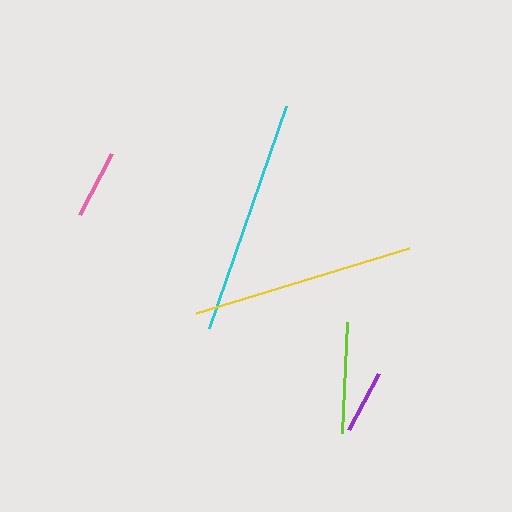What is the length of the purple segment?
The purple segment is approximately 64 pixels long.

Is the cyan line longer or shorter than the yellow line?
The cyan line is longer than the yellow line.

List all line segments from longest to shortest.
From longest to shortest: cyan, yellow, lime, pink, purple.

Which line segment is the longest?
The cyan line is the longest at approximately 234 pixels.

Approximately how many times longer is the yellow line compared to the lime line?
The yellow line is approximately 2.0 times the length of the lime line.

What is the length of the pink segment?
The pink segment is approximately 70 pixels long.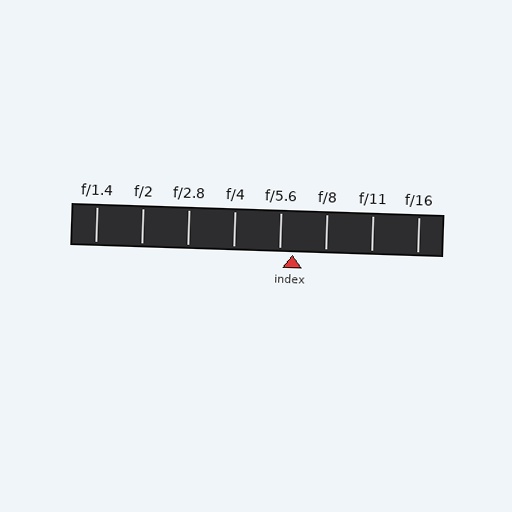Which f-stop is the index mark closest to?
The index mark is closest to f/5.6.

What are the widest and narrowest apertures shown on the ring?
The widest aperture shown is f/1.4 and the narrowest is f/16.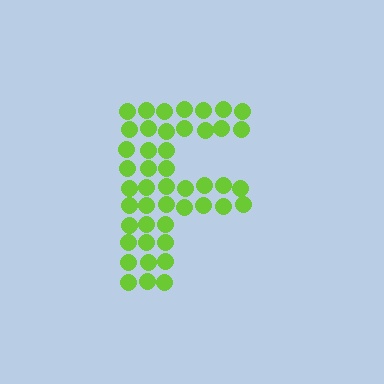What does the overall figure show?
The overall figure shows the letter F.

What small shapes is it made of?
It is made of small circles.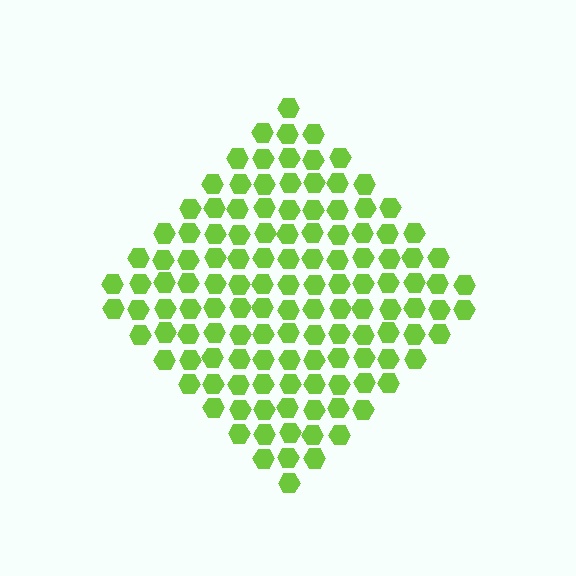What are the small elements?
The small elements are hexagons.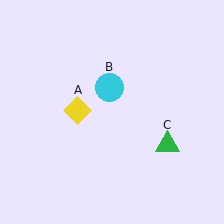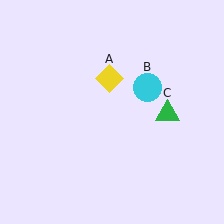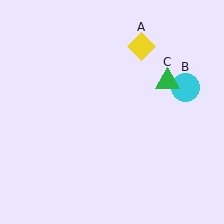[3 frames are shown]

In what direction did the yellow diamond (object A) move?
The yellow diamond (object A) moved up and to the right.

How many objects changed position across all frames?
3 objects changed position: yellow diamond (object A), cyan circle (object B), green triangle (object C).